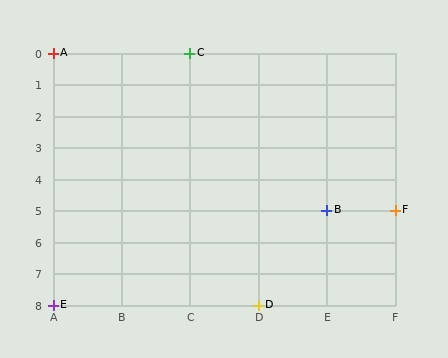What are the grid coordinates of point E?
Point E is at grid coordinates (A, 8).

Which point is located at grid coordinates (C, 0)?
Point C is at (C, 0).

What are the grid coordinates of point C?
Point C is at grid coordinates (C, 0).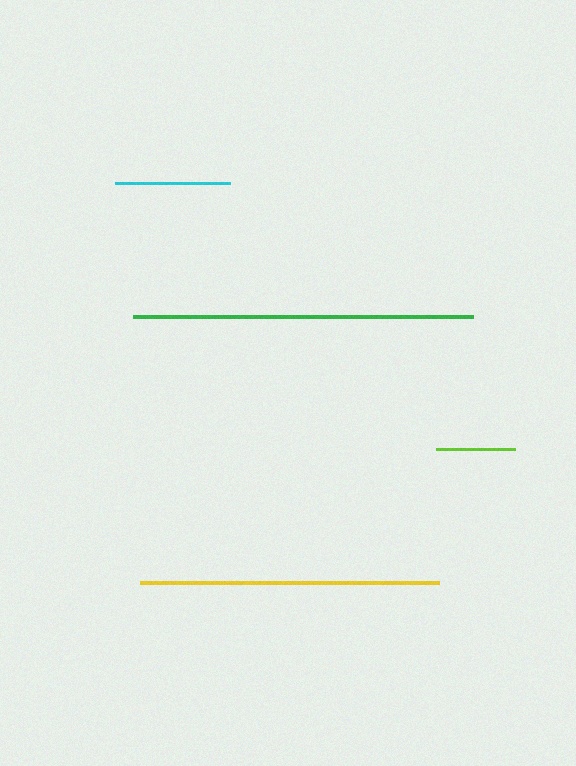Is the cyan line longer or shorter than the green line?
The green line is longer than the cyan line.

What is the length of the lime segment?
The lime segment is approximately 80 pixels long.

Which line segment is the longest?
The green line is the longest at approximately 340 pixels.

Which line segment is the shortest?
The lime line is the shortest at approximately 80 pixels.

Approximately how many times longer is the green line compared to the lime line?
The green line is approximately 4.3 times the length of the lime line.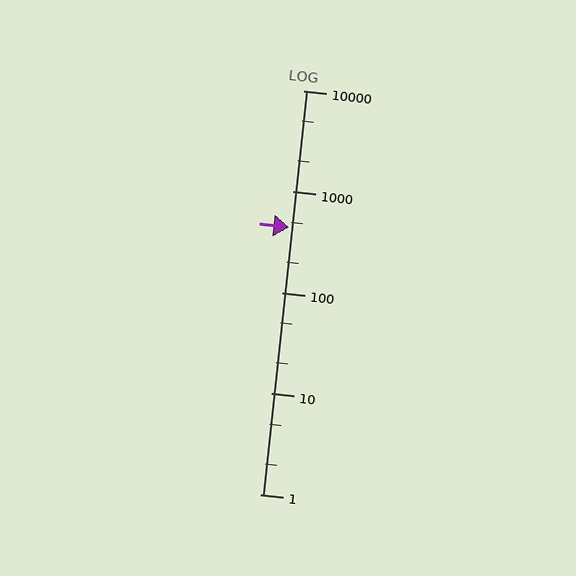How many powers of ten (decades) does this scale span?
The scale spans 4 decades, from 1 to 10000.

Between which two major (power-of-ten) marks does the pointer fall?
The pointer is between 100 and 1000.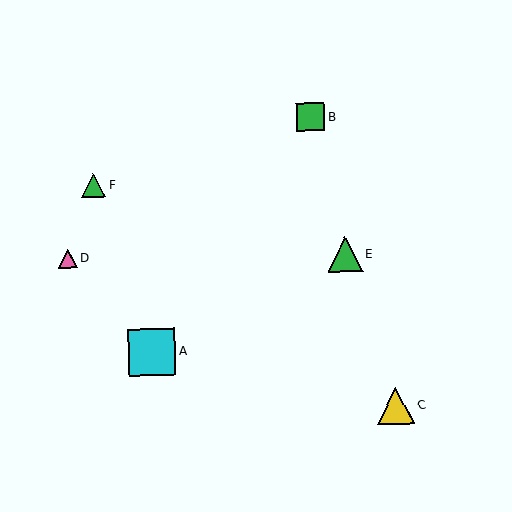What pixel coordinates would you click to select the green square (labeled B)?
Click at (310, 117) to select the green square B.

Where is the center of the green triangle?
The center of the green triangle is at (94, 185).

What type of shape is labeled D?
Shape D is a pink triangle.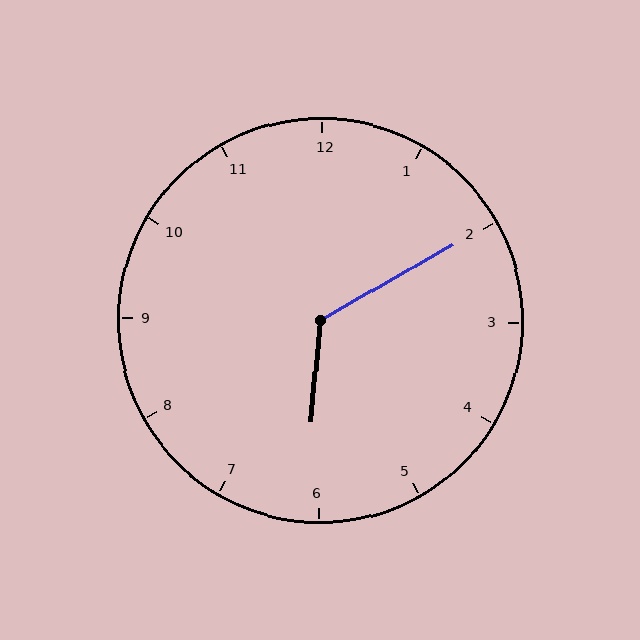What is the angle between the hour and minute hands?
Approximately 125 degrees.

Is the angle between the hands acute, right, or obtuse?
It is obtuse.